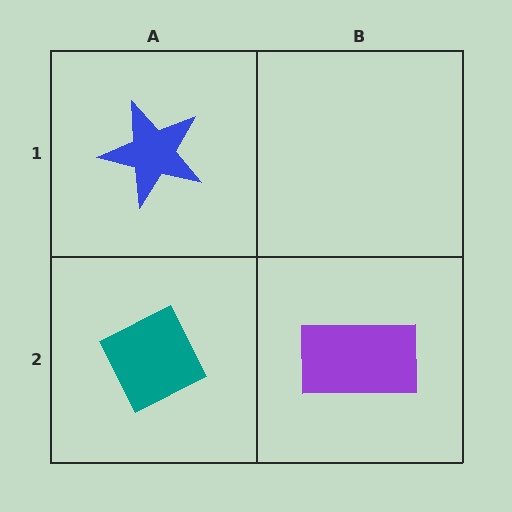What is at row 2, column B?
A purple rectangle.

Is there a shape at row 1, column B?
No, that cell is empty.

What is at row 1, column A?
A blue star.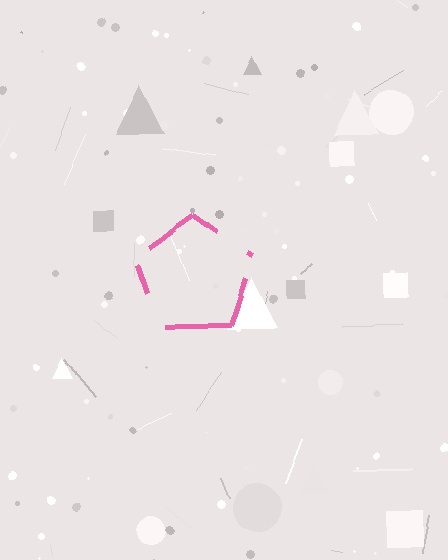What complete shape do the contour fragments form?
The contour fragments form a pentagon.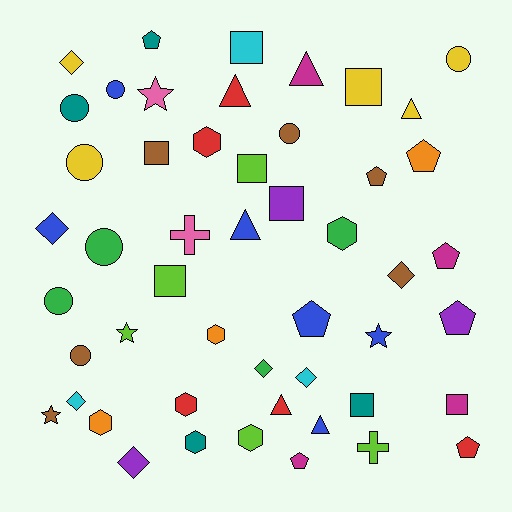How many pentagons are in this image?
There are 8 pentagons.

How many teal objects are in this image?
There are 4 teal objects.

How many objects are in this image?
There are 50 objects.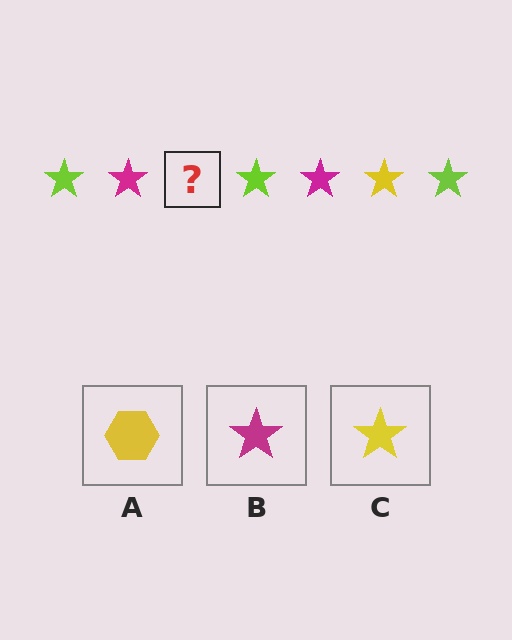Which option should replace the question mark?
Option C.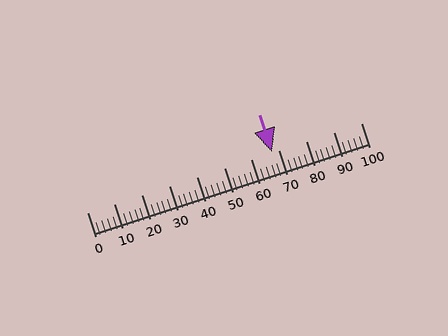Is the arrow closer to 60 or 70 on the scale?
The arrow is closer to 70.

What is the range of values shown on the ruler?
The ruler shows values from 0 to 100.